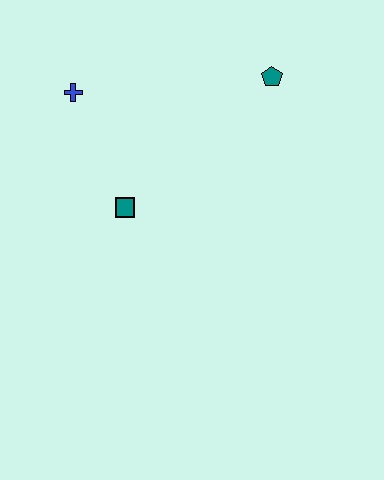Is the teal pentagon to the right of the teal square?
Yes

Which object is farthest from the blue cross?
The teal pentagon is farthest from the blue cross.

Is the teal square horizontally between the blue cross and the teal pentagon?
Yes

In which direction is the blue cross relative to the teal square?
The blue cross is above the teal square.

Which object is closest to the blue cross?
The teal square is closest to the blue cross.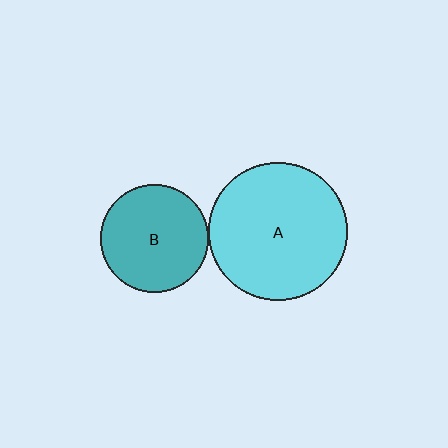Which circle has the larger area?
Circle A (cyan).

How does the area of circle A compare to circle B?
Approximately 1.6 times.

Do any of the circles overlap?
No, none of the circles overlap.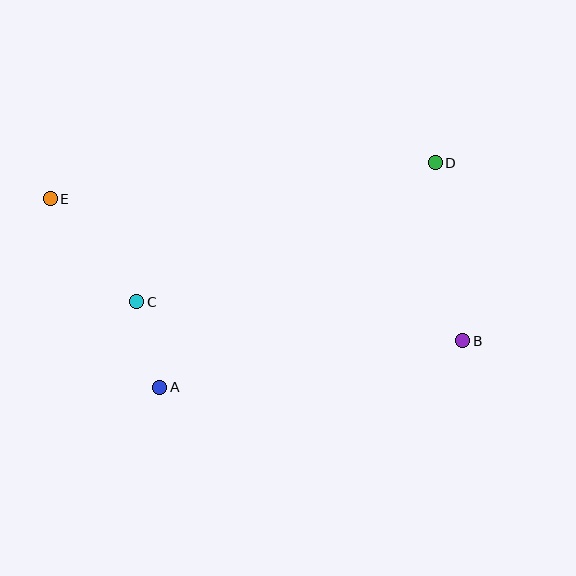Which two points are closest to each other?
Points A and C are closest to each other.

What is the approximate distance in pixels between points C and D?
The distance between C and D is approximately 329 pixels.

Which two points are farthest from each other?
Points B and E are farthest from each other.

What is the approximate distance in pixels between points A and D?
The distance between A and D is approximately 356 pixels.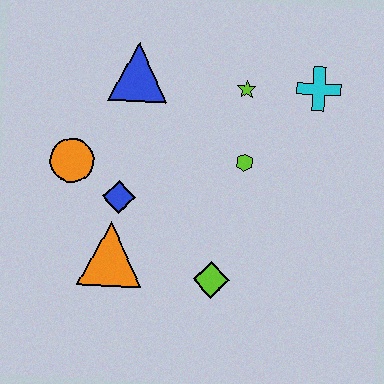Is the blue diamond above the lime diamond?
Yes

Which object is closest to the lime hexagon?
The lime star is closest to the lime hexagon.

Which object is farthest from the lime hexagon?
The orange circle is farthest from the lime hexagon.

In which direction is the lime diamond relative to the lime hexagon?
The lime diamond is below the lime hexagon.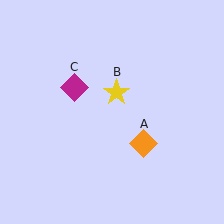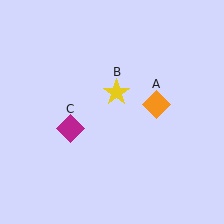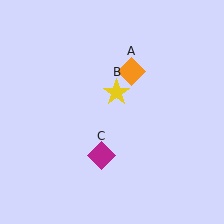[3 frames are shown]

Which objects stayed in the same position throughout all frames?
Yellow star (object B) remained stationary.